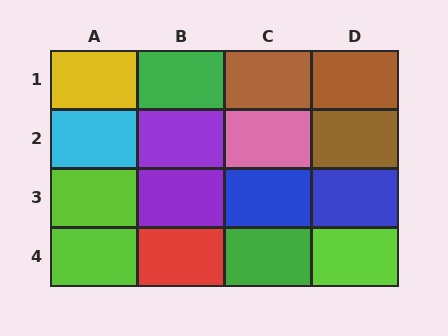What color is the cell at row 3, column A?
Lime.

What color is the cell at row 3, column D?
Blue.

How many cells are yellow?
1 cell is yellow.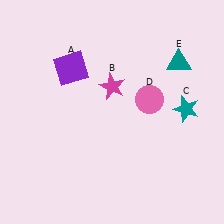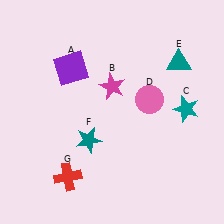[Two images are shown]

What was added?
A teal star (F), a red cross (G) were added in Image 2.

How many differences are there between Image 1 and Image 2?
There are 2 differences between the two images.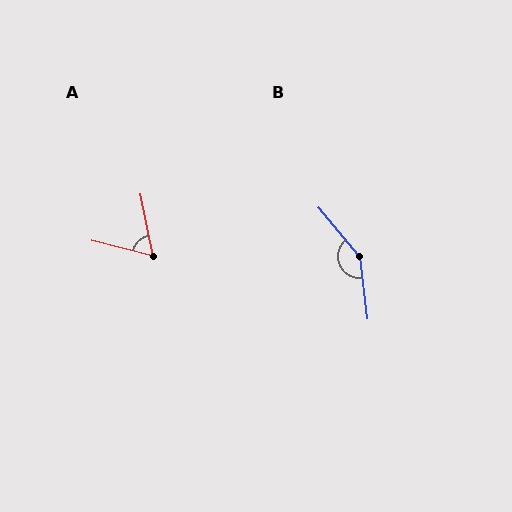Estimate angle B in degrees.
Approximately 147 degrees.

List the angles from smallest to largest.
A (65°), B (147°).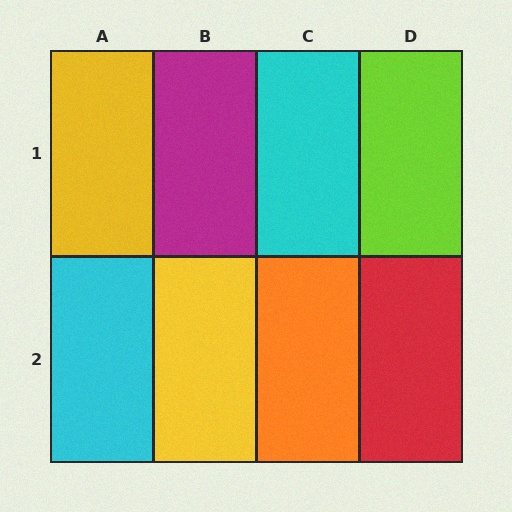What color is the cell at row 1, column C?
Cyan.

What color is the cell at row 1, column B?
Magenta.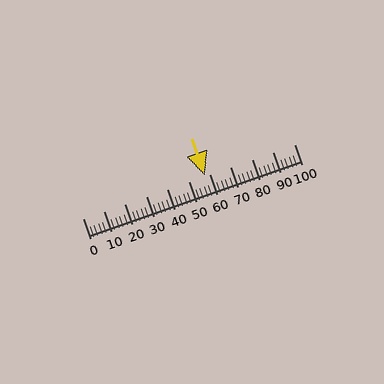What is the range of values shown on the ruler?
The ruler shows values from 0 to 100.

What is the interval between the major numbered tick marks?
The major tick marks are spaced 10 units apart.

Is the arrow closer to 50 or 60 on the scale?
The arrow is closer to 60.